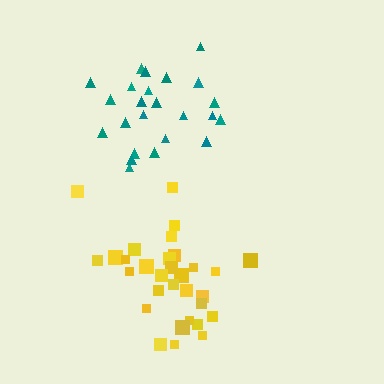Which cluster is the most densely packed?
Yellow.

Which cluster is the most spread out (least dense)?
Teal.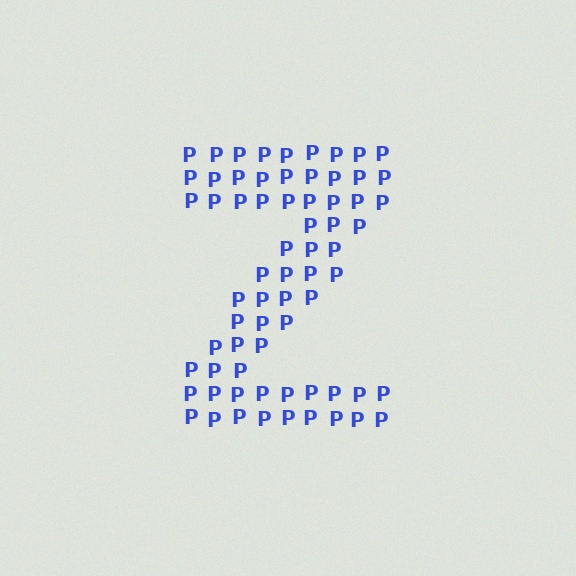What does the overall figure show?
The overall figure shows the letter Z.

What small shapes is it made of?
It is made of small letter P's.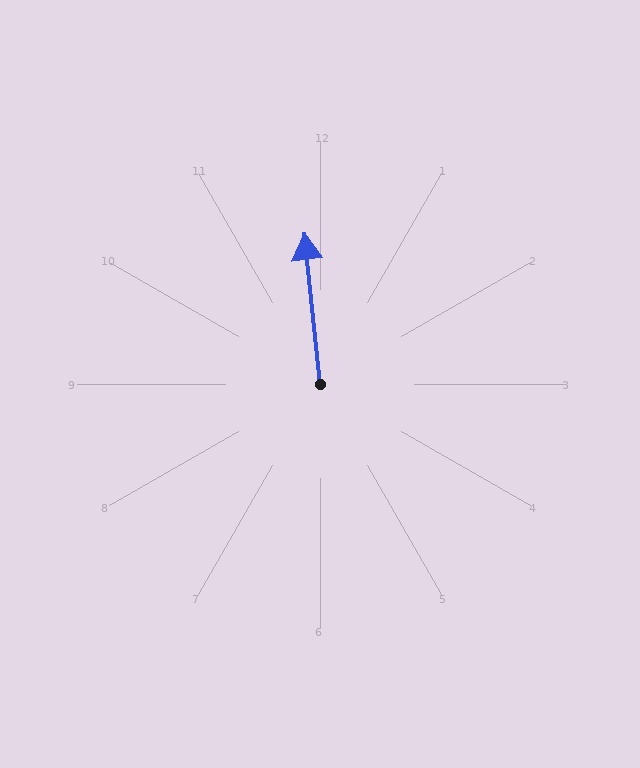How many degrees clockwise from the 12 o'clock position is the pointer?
Approximately 354 degrees.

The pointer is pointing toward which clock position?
Roughly 12 o'clock.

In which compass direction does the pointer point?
North.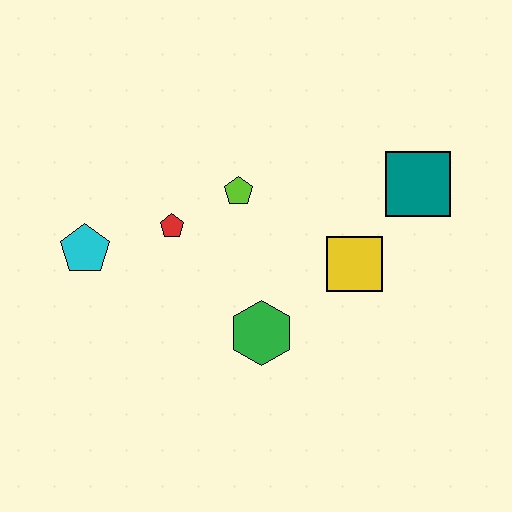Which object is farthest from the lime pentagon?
The teal square is farthest from the lime pentagon.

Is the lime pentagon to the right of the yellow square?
No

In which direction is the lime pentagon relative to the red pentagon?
The lime pentagon is to the right of the red pentagon.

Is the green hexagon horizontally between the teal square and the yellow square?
No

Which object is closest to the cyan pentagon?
The red pentagon is closest to the cyan pentagon.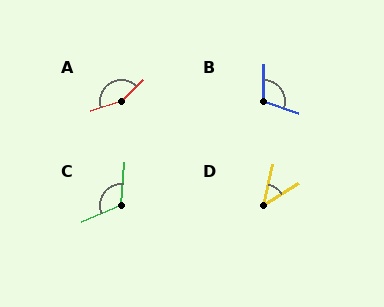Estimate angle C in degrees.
Approximately 119 degrees.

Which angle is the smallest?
D, at approximately 46 degrees.